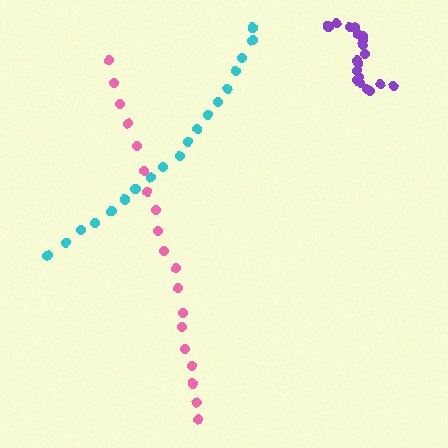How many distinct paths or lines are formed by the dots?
There are 3 distinct paths.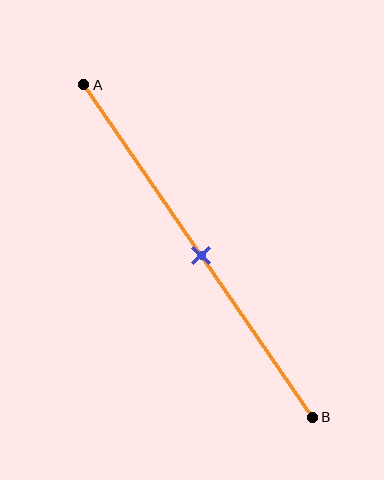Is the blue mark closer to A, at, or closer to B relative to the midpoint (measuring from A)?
The blue mark is approximately at the midpoint of segment AB.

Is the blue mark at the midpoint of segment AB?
Yes, the mark is approximately at the midpoint.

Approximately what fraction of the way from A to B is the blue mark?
The blue mark is approximately 50% of the way from A to B.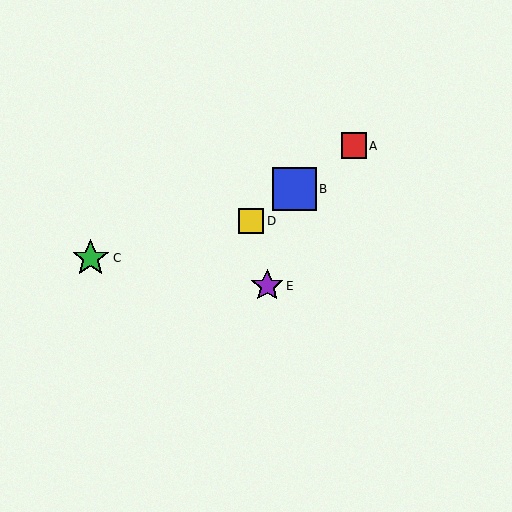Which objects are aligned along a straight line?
Objects A, B, D are aligned along a straight line.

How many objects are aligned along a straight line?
3 objects (A, B, D) are aligned along a straight line.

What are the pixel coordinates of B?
Object B is at (295, 189).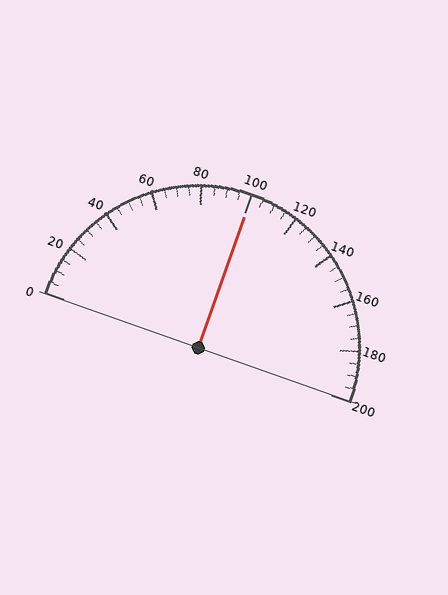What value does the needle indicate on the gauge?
The needle indicates approximately 100.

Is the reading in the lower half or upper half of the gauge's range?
The reading is in the upper half of the range (0 to 200).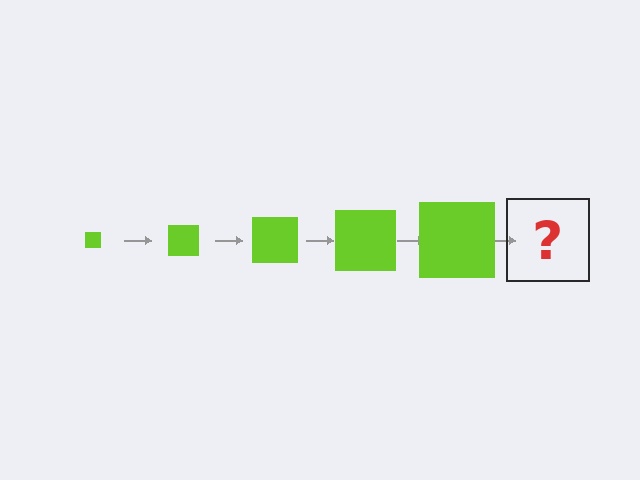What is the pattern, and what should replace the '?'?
The pattern is that the square gets progressively larger each step. The '?' should be a lime square, larger than the previous one.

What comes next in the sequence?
The next element should be a lime square, larger than the previous one.